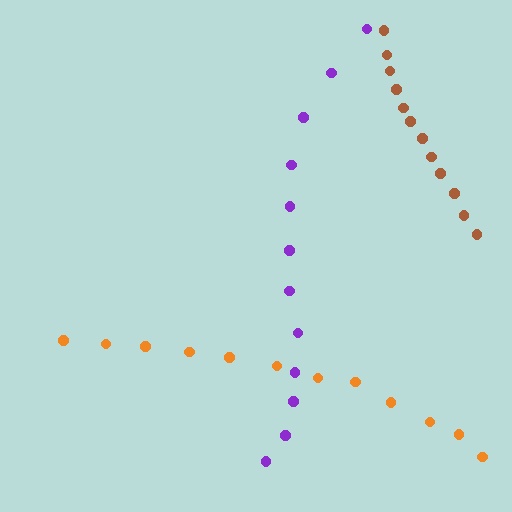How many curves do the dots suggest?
There are 3 distinct paths.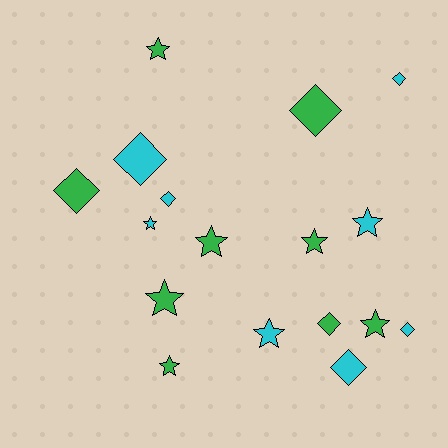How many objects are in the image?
There are 17 objects.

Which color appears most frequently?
Green, with 9 objects.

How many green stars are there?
There are 6 green stars.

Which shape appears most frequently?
Star, with 9 objects.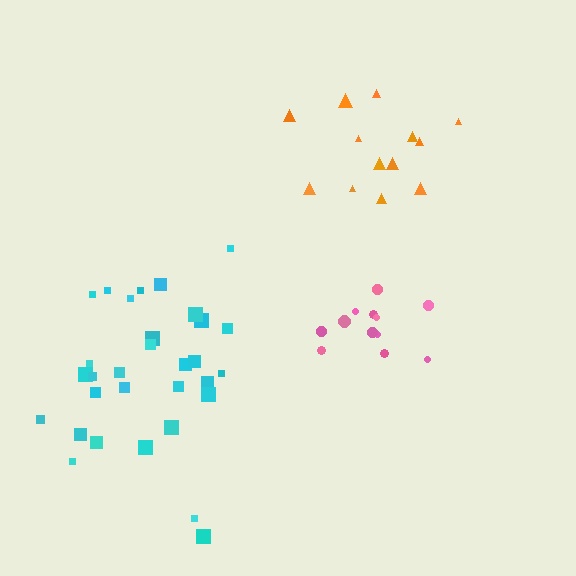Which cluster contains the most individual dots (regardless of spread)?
Cyan (31).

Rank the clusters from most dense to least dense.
pink, orange, cyan.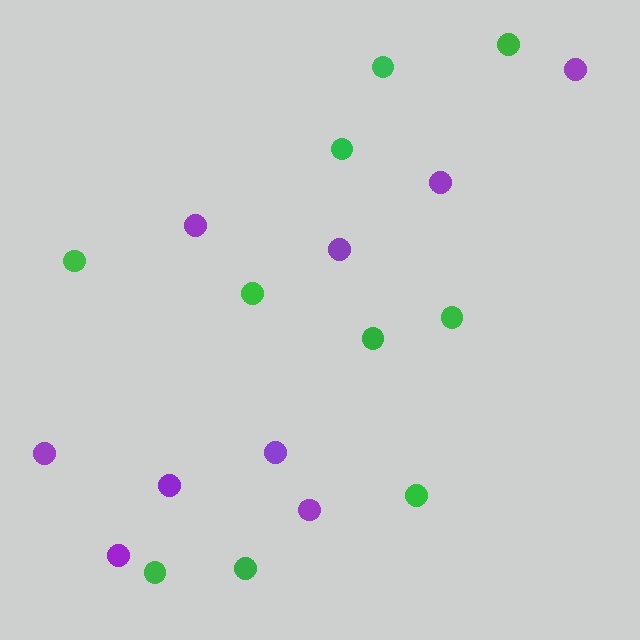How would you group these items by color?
There are 2 groups: one group of green circles (10) and one group of purple circles (9).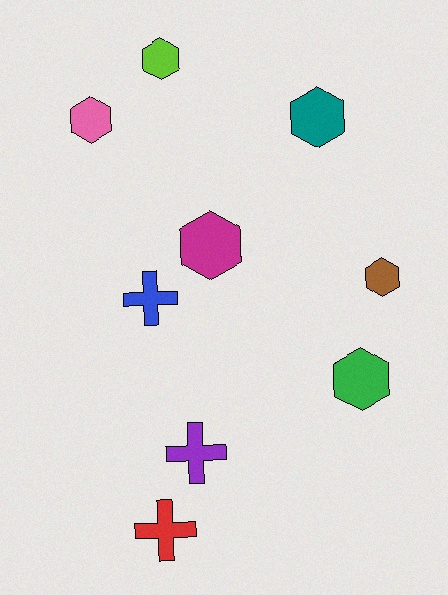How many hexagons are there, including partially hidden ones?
There are 6 hexagons.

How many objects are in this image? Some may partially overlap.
There are 9 objects.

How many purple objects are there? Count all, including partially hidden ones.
There is 1 purple object.